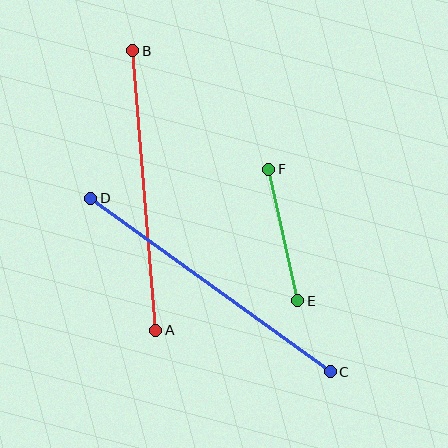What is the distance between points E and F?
The distance is approximately 134 pixels.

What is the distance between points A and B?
The distance is approximately 281 pixels.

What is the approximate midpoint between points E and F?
The midpoint is at approximately (283, 235) pixels.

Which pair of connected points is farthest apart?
Points C and D are farthest apart.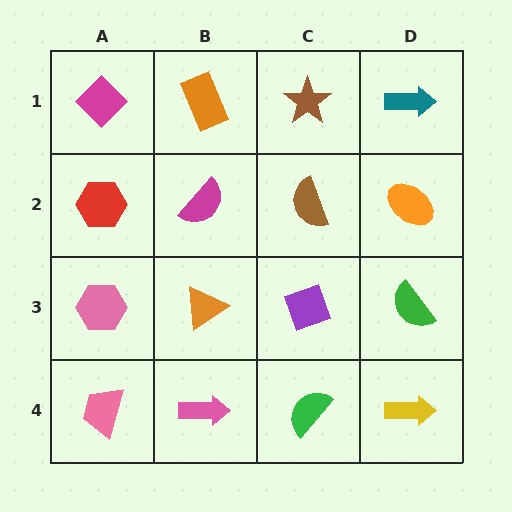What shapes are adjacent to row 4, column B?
An orange triangle (row 3, column B), a pink trapezoid (row 4, column A), a green semicircle (row 4, column C).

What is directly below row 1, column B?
A magenta semicircle.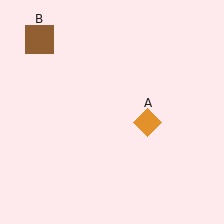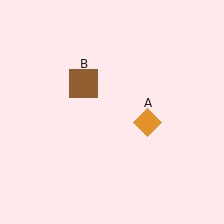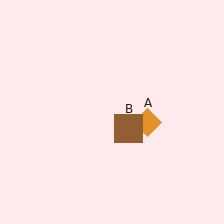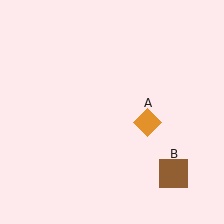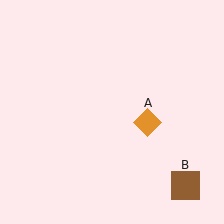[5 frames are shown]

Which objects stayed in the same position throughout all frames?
Orange diamond (object A) remained stationary.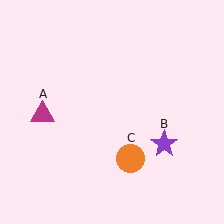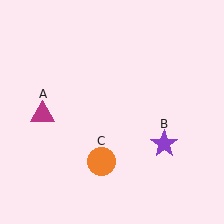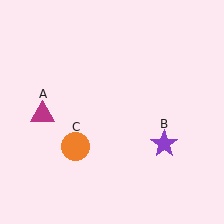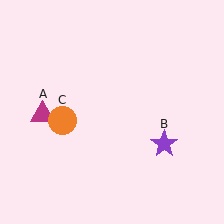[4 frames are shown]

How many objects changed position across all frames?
1 object changed position: orange circle (object C).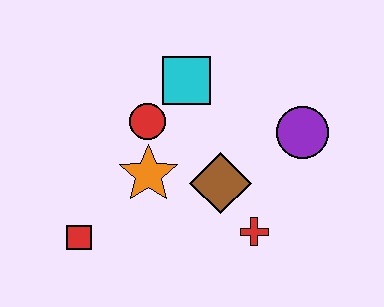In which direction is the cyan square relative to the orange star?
The cyan square is above the orange star.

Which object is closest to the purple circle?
The brown diamond is closest to the purple circle.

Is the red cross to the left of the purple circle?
Yes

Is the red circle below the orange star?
No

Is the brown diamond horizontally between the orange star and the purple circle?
Yes